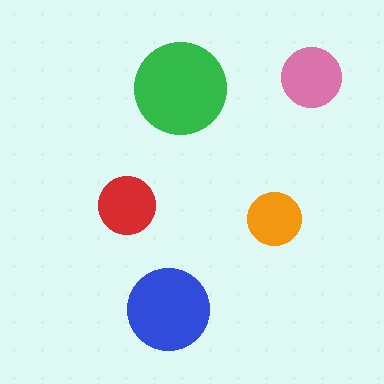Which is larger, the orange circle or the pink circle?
The pink one.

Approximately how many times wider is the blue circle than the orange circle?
About 1.5 times wider.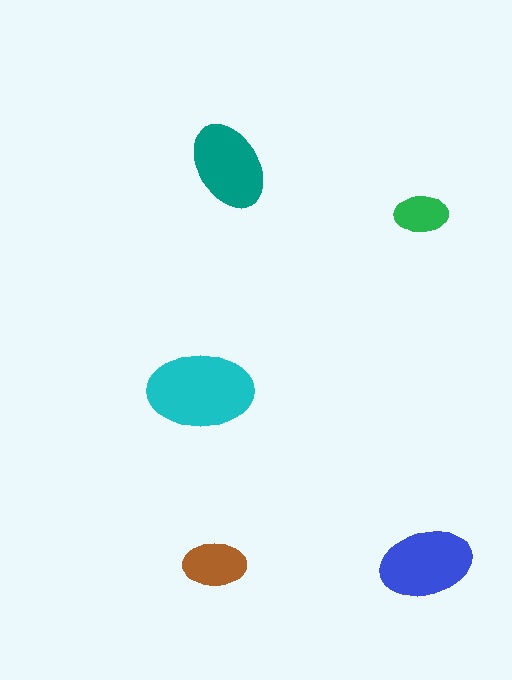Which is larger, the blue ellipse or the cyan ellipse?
The cyan one.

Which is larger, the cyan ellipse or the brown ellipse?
The cyan one.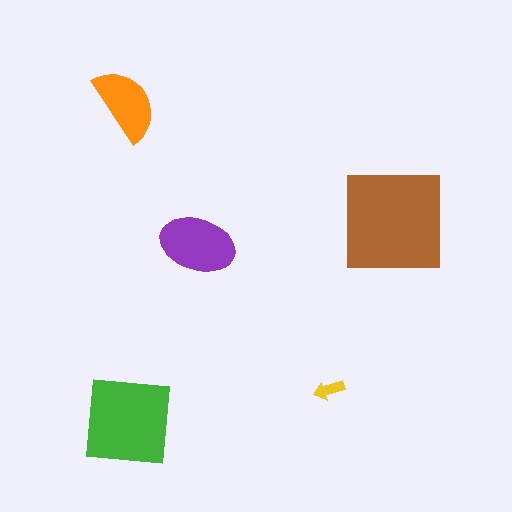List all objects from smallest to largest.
The yellow arrow, the orange semicircle, the purple ellipse, the green square, the brown square.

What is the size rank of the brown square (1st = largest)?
1st.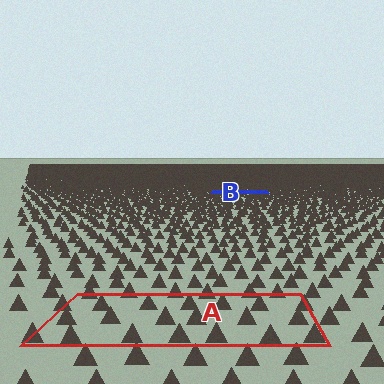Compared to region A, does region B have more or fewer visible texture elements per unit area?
Region B has more texture elements per unit area — they are packed more densely because it is farther away.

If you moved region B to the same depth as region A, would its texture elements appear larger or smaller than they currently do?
They would appear larger. At a closer depth, the same texture elements are projected at a bigger on-screen size.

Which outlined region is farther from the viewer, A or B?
Region B is farther from the viewer — the texture elements inside it appear smaller and more densely packed.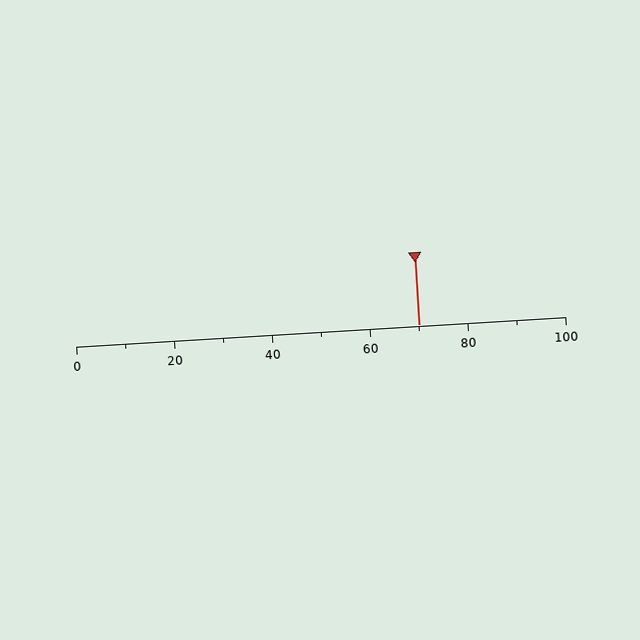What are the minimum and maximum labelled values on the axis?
The axis runs from 0 to 100.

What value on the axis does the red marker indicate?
The marker indicates approximately 70.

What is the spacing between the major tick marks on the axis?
The major ticks are spaced 20 apart.